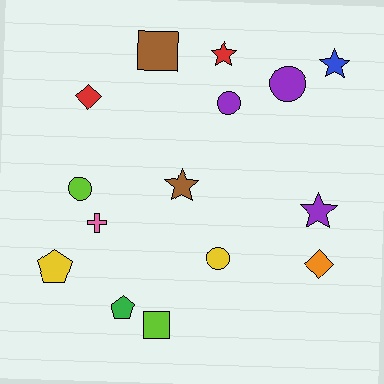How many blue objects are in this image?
There is 1 blue object.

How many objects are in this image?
There are 15 objects.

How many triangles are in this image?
There are no triangles.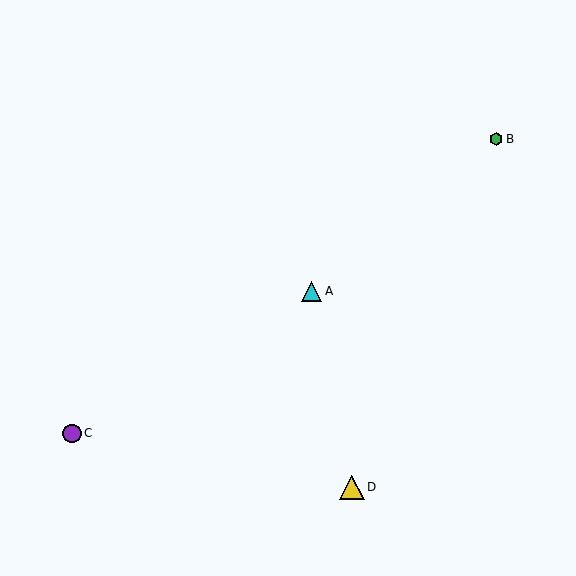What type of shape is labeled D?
Shape D is a yellow triangle.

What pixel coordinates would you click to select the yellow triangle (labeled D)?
Click at (352, 487) to select the yellow triangle D.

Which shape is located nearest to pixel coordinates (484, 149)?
The green hexagon (labeled B) at (496, 139) is nearest to that location.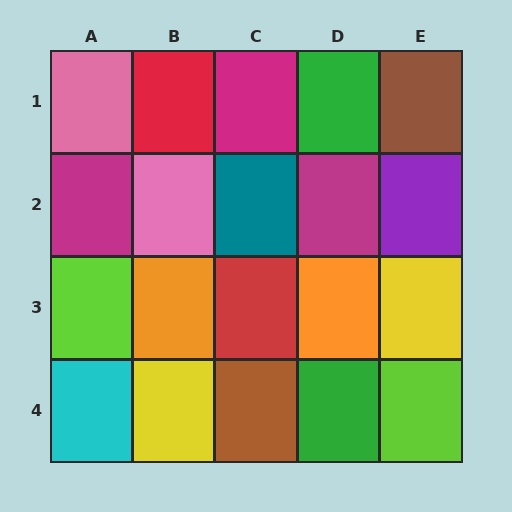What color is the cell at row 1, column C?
Magenta.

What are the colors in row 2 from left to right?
Magenta, pink, teal, magenta, purple.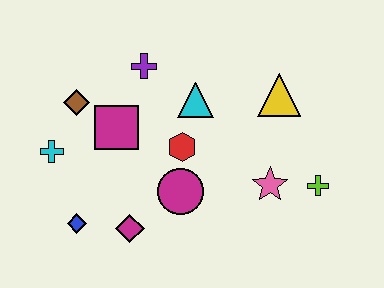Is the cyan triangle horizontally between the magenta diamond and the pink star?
Yes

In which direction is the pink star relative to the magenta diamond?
The pink star is to the right of the magenta diamond.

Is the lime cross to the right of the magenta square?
Yes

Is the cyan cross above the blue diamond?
Yes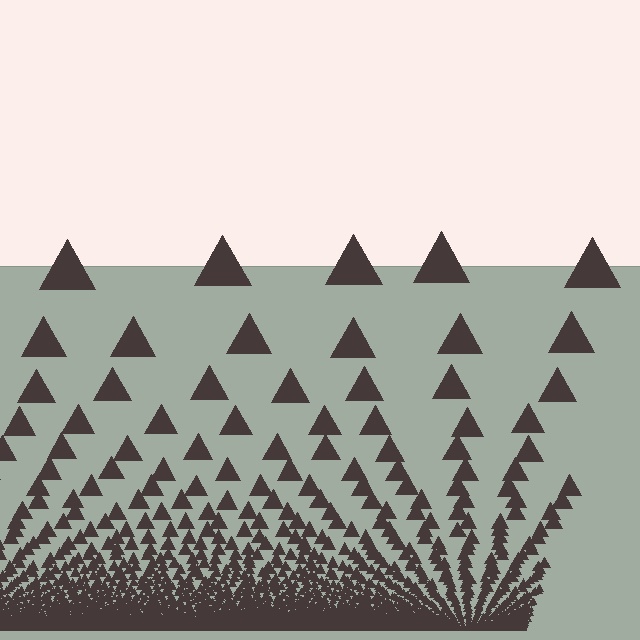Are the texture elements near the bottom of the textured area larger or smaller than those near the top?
Smaller. The gradient is inverted — elements near the bottom are smaller and denser.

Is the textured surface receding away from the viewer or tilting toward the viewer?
The surface appears to tilt toward the viewer. Texture elements get larger and sparser toward the top.